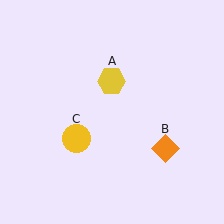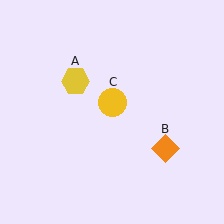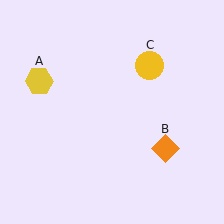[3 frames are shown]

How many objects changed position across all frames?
2 objects changed position: yellow hexagon (object A), yellow circle (object C).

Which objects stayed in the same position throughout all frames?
Orange diamond (object B) remained stationary.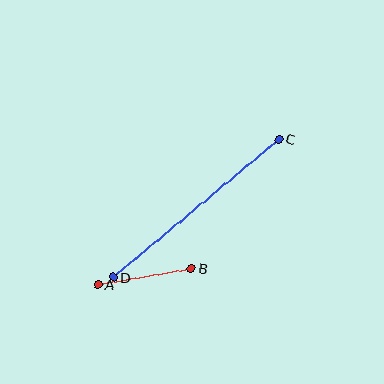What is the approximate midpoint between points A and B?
The midpoint is at approximately (144, 276) pixels.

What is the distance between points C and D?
The distance is approximately 216 pixels.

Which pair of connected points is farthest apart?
Points C and D are farthest apart.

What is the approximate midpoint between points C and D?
The midpoint is at approximately (196, 208) pixels.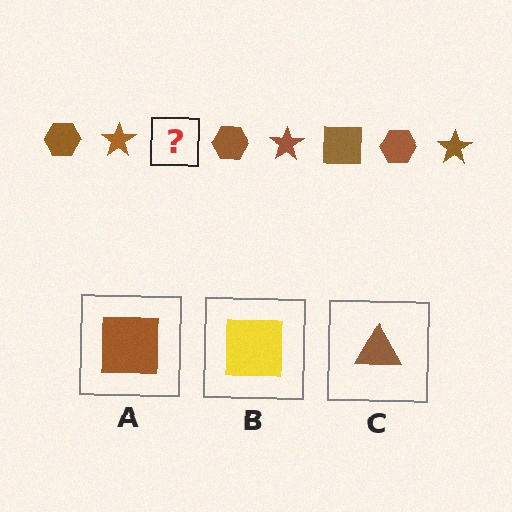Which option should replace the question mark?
Option A.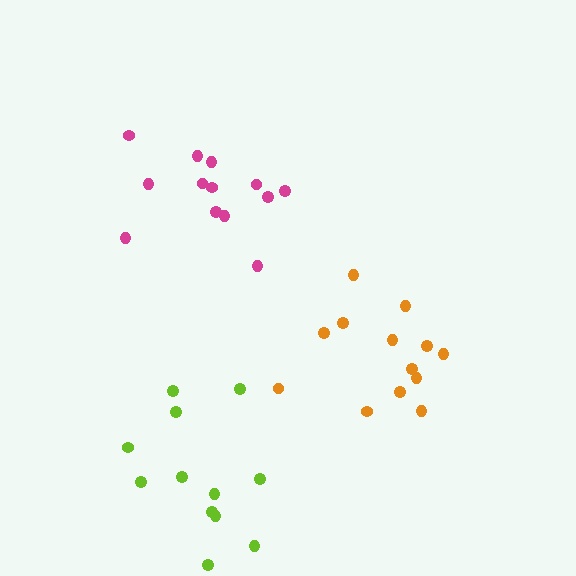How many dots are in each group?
Group 1: 13 dots, Group 2: 12 dots, Group 3: 13 dots (38 total).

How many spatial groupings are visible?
There are 3 spatial groupings.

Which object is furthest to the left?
The magenta cluster is leftmost.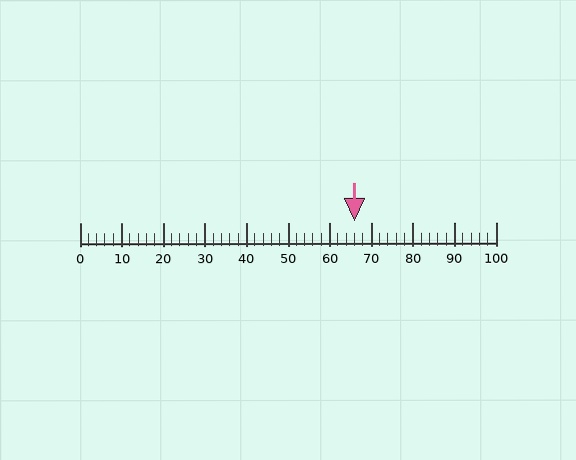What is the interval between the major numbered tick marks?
The major tick marks are spaced 10 units apart.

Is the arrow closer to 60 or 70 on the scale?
The arrow is closer to 70.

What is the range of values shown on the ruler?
The ruler shows values from 0 to 100.